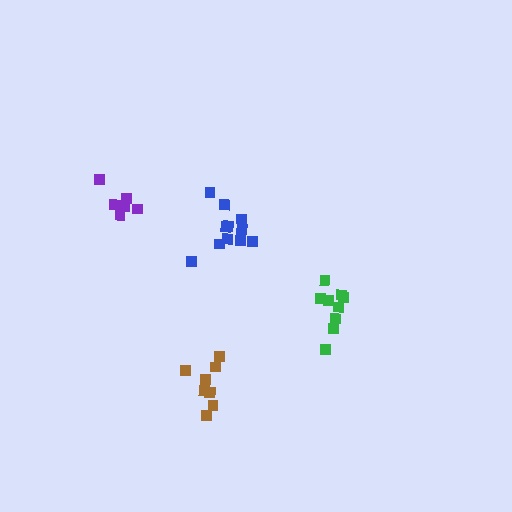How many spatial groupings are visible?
There are 4 spatial groupings.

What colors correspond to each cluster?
The clusters are colored: blue, brown, green, purple.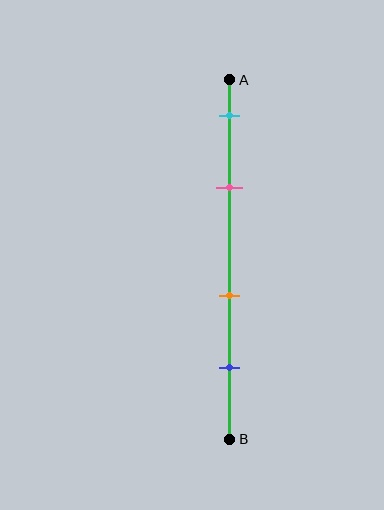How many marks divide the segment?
There are 4 marks dividing the segment.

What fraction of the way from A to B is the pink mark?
The pink mark is approximately 30% (0.3) of the way from A to B.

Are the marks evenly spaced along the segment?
No, the marks are not evenly spaced.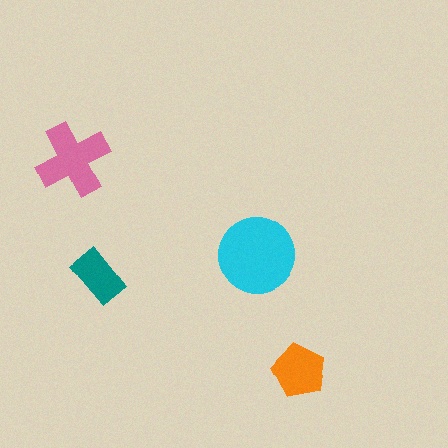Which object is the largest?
The cyan circle.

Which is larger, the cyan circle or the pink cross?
The cyan circle.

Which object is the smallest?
The teal rectangle.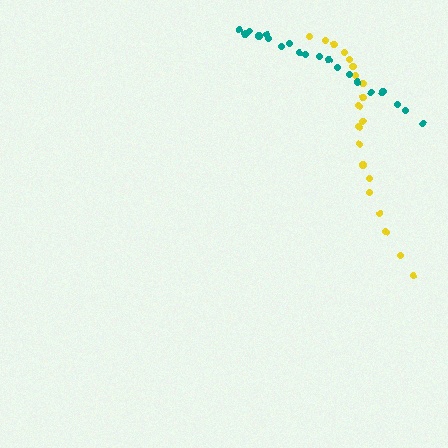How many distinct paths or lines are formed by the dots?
There are 2 distinct paths.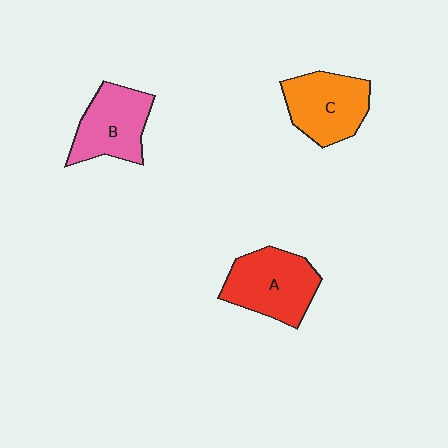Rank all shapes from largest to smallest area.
From largest to smallest: A (red), C (orange), B (pink).